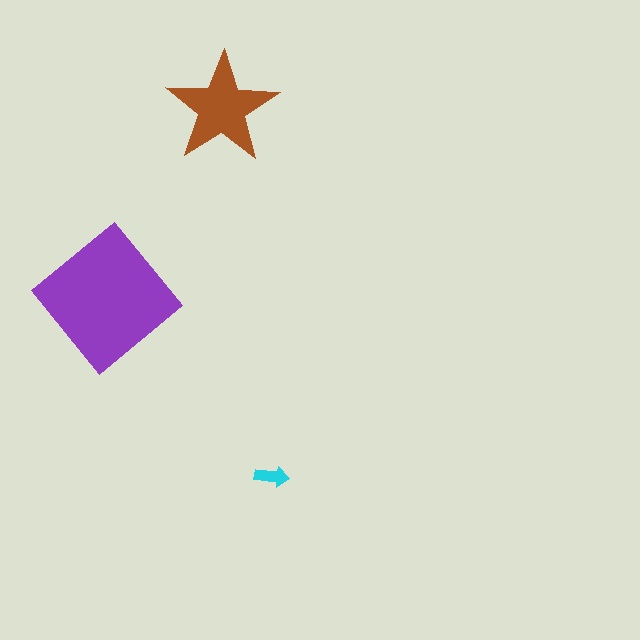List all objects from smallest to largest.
The cyan arrow, the brown star, the purple diamond.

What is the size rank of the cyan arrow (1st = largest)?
3rd.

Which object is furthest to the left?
The purple diamond is leftmost.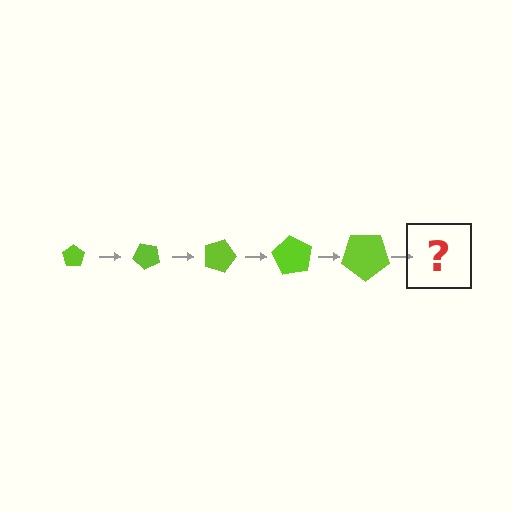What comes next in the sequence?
The next element should be a pentagon, larger than the previous one and rotated 225 degrees from the start.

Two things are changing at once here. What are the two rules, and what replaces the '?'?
The two rules are that the pentagon grows larger each step and it rotates 45 degrees each step. The '?' should be a pentagon, larger than the previous one and rotated 225 degrees from the start.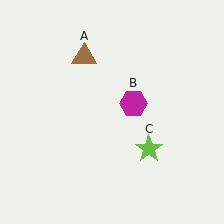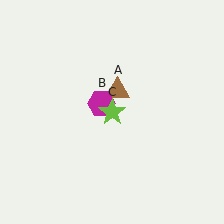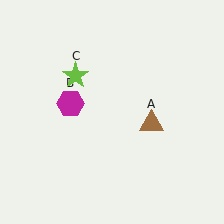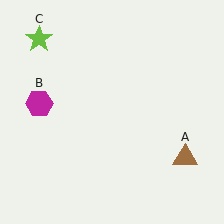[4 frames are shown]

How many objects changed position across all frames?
3 objects changed position: brown triangle (object A), magenta hexagon (object B), lime star (object C).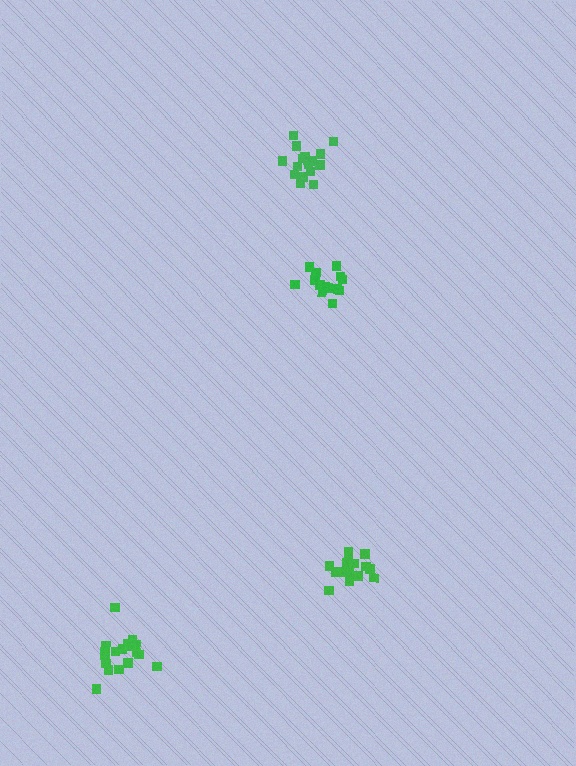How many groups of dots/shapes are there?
There are 4 groups.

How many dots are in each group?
Group 1: 17 dots, Group 2: 14 dots, Group 3: 18 dots, Group 4: 18 dots (67 total).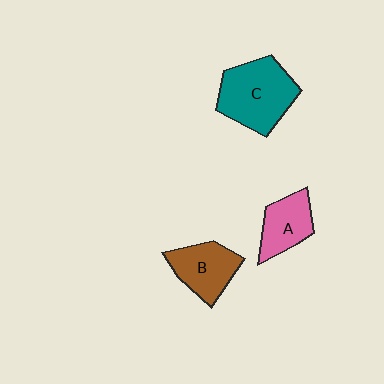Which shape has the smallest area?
Shape A (pink).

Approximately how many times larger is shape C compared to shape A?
Approximately 1.7 times.